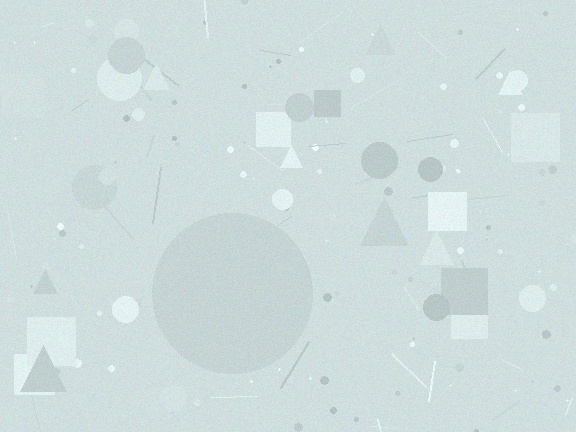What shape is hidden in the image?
A circle is hidden in the image.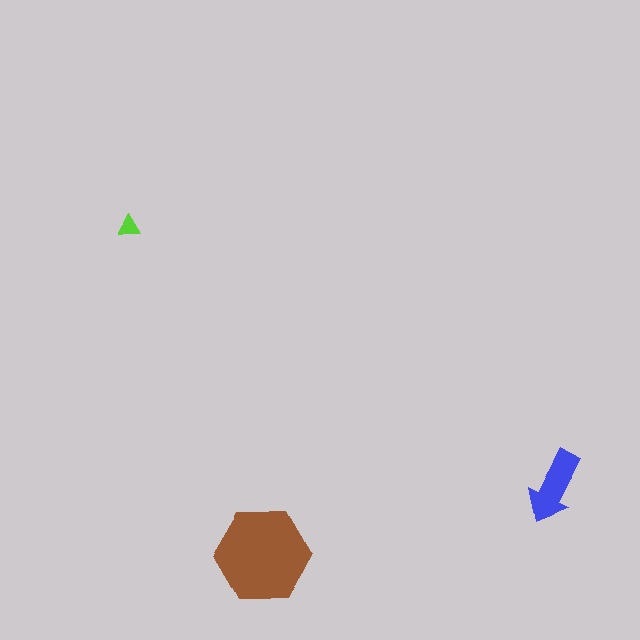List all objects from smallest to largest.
The lime triangle, the blue arrow, the brown hexagon.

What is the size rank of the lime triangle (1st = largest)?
3rd.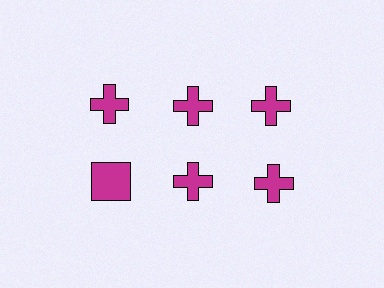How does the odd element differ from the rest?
It has a different shape: square instead of cross.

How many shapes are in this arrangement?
There are 6 shapes arranged in a grid pattern.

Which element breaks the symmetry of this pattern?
The magenta square in the second row, leftmost column breaks the symmetry. All other shapes are magenta crosses.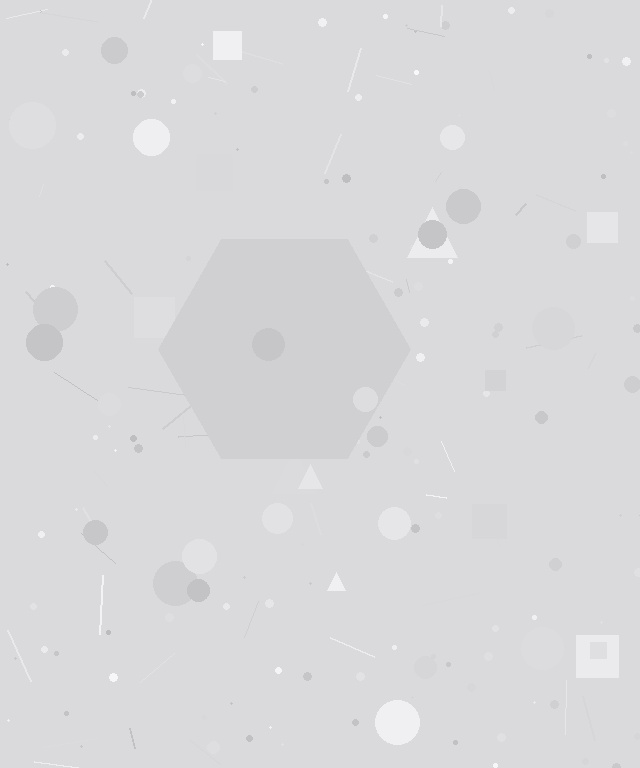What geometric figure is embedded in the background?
A hexagon is embedded in the background.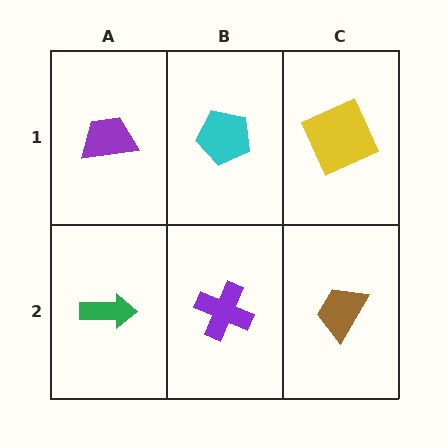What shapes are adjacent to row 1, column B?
A purple cross (row 2, column B), a purple trapezoid (row 1, column A), a yellow square (row 1, column C).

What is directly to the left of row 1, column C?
A cyan pentagon.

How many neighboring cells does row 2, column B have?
3.